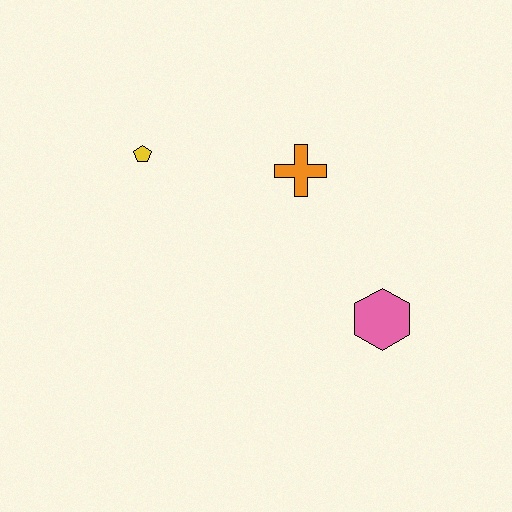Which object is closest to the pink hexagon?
The orange cross is closest to the pink hexagon.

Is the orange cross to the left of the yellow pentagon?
No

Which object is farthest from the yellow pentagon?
The pink hexagon is farthest from the yellow pentagon.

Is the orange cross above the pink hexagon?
Yes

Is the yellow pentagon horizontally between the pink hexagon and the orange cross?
No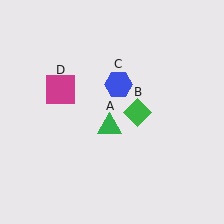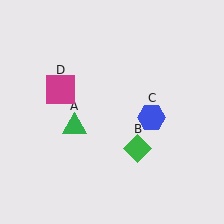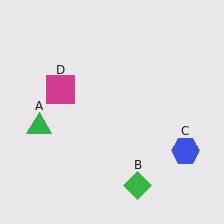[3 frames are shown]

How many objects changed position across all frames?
3 objects changed position: green triangle (object A), green diamond (object B), blue hexagon (object C).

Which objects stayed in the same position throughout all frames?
Magenta square (object D) remained stationary.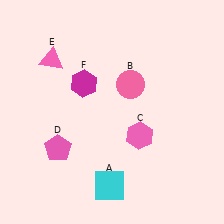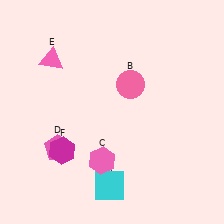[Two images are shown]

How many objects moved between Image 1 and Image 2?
2 objects moved between the two images.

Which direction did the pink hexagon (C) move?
The pink hexagon (C) moved left.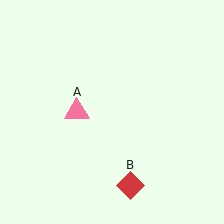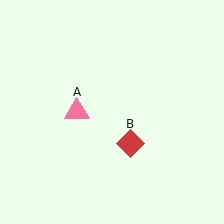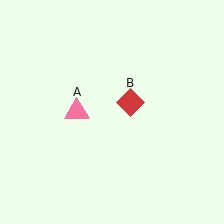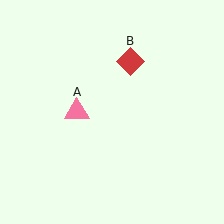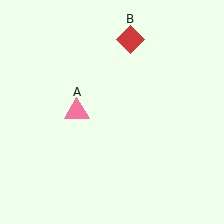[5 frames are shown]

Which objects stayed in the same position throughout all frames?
Pink triangle (object A) remained stationary.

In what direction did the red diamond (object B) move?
The red diamond (object B) moved up.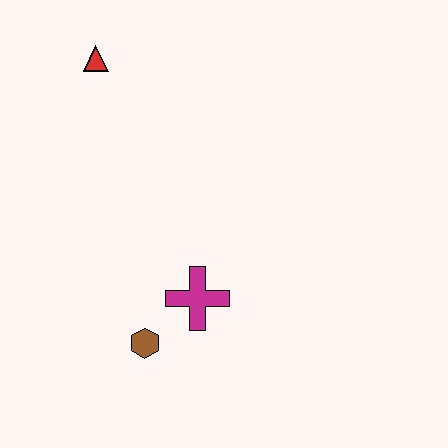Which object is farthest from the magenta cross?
The red triangle is farthest from the magenta cross.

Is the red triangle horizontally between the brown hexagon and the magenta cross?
No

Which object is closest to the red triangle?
The magenta cross is closest to the red triangle.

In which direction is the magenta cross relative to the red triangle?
The magenta cross is below the red triangle.